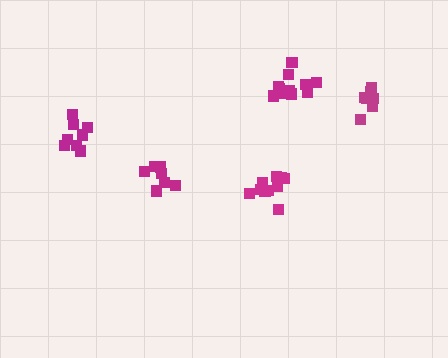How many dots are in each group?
Group 1: 8 dots, Group 2: 8 dots, Group 3: 12 dots, Group 4: 10 dots, Group 5: 7 dots (45 total).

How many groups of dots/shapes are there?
There are 5 groups.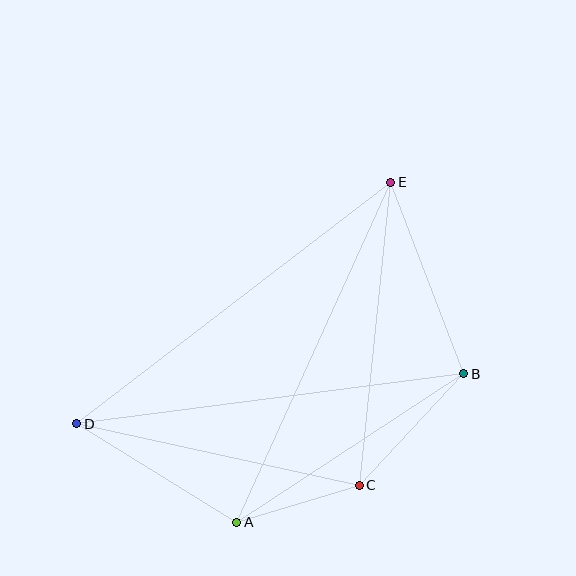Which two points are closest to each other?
Points A and C are closest to each other.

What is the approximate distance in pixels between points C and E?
The distance between C and E is approximately 305 pixels.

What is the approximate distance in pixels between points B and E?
The distance between B and E is approximately 205 pixels.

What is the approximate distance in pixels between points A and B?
The distance between A and B is approximately 272 pixels.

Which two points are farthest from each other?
Points D and E are farthest from each other.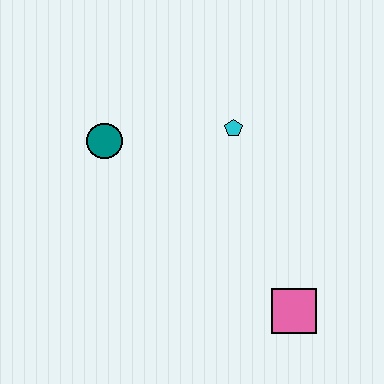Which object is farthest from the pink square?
The teal circle is farthest from the pink square.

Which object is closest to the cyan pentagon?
The teal circle is closest to the cyan pentagon.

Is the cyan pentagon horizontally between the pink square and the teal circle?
Yes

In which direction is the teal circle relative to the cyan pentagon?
The teal circle is to the left of the cyan pentagon.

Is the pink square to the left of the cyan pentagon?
No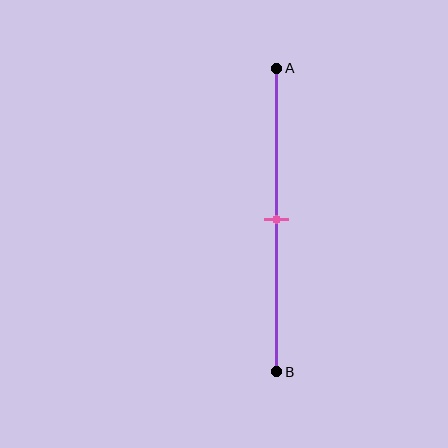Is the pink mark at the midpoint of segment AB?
Yes, the mark is approximately at the midpoint.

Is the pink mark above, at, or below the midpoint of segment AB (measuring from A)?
The pink mark is approximately at the midpoint of segment AB.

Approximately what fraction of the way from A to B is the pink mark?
The pink mark is approximately 50% of the way from A to B.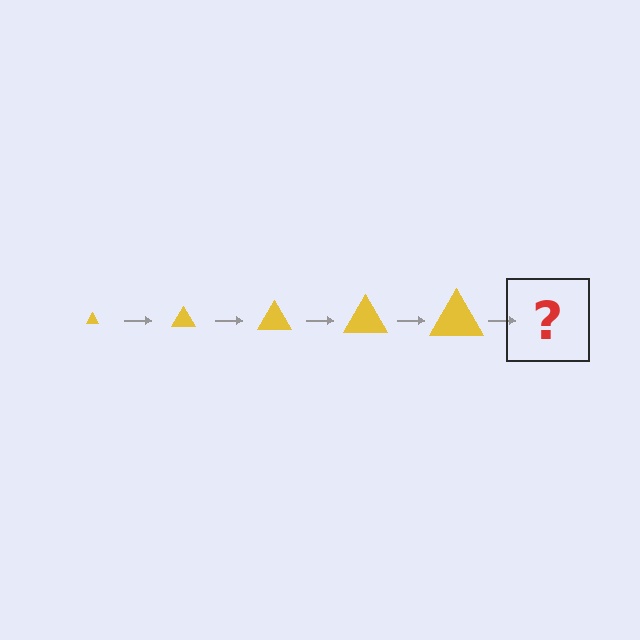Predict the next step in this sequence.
The next step is a yellow triangle, larger than the previous one.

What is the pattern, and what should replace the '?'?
The pattern is that the triangle gets progressively larger each step. The '?' should be a yellow triangle, larger than the previous one.